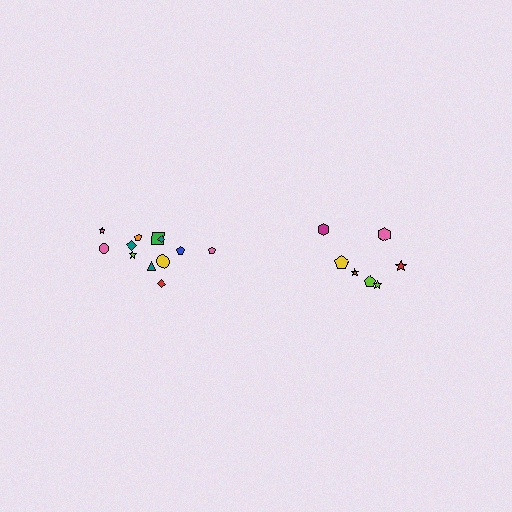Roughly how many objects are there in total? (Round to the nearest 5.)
Roughly 20 objects in total.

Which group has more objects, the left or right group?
The left group.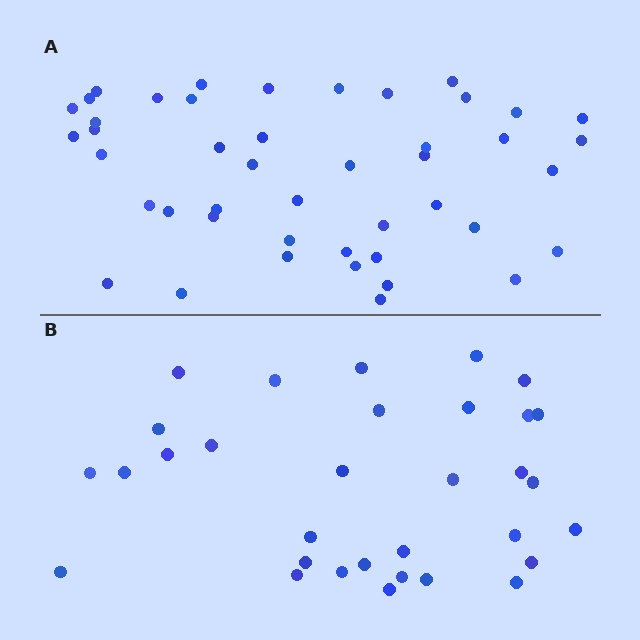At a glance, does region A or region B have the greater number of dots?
Region A (the top region) has more dots.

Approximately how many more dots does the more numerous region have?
Region A has approximately 15 more dots than region B.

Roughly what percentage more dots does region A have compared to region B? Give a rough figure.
About 40% more.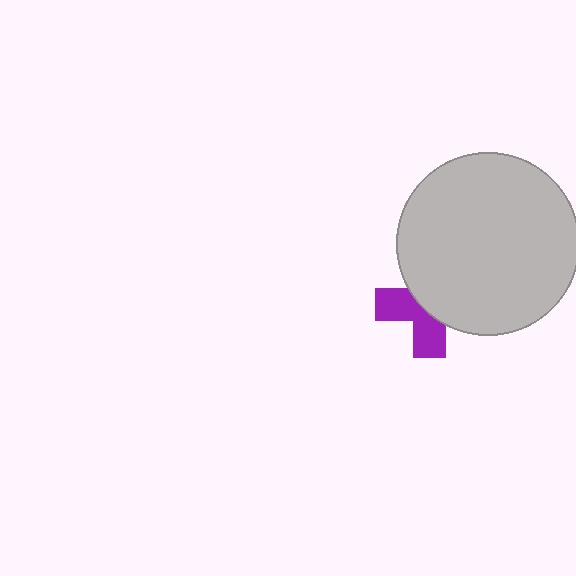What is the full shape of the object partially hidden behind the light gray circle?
The partially hidden object is a purple cross.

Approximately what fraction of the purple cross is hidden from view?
Roughly 56% of the purple cross is hidden behind the light gray circle.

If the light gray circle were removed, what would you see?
You would see the complete purple cross.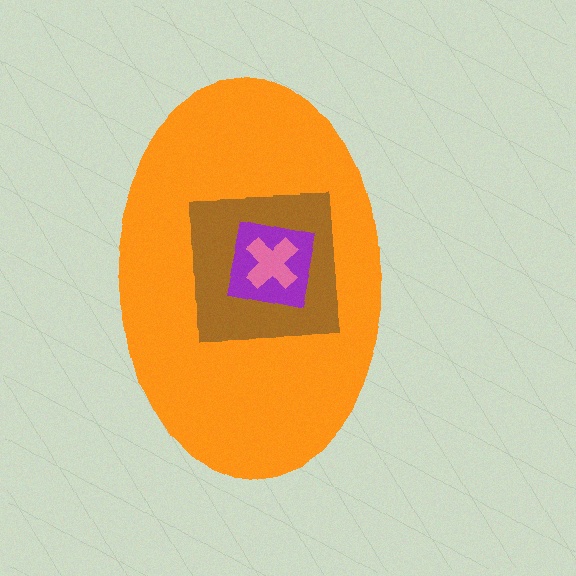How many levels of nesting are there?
4.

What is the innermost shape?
The pink cross.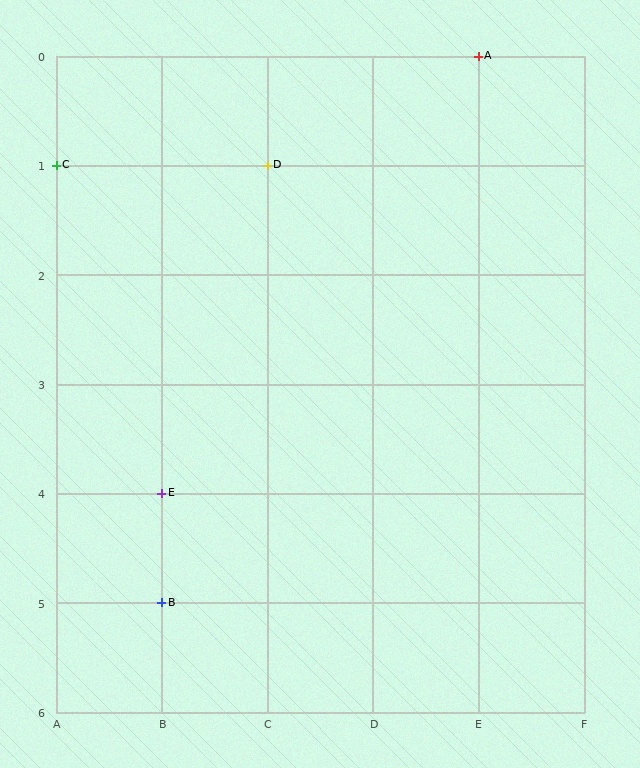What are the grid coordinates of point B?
Point B is at grid coordinates (B, 5).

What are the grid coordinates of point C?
Point C is at grid coordinates (A, 1).